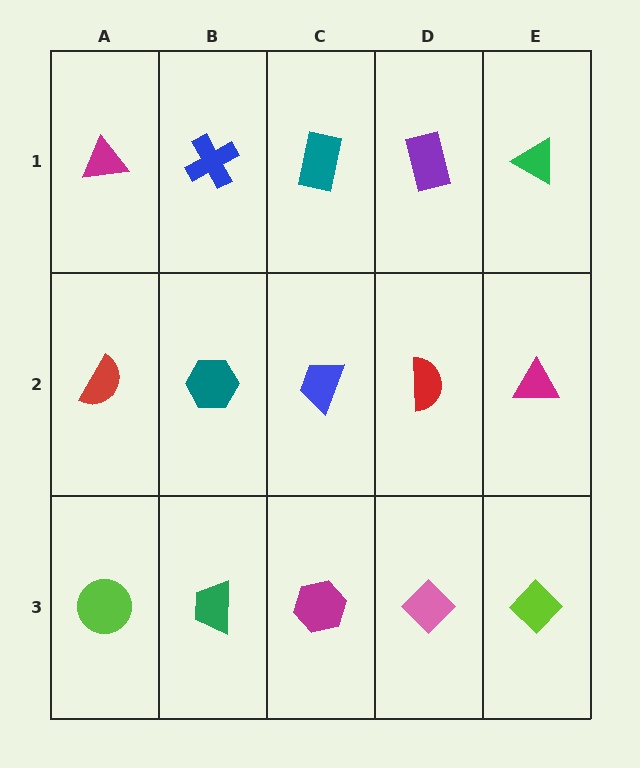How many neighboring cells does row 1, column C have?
3.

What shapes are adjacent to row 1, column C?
A blue trapezoid (row 2, column C), a blue cross (row 1, column B), a purple rectangle (row 1, column D).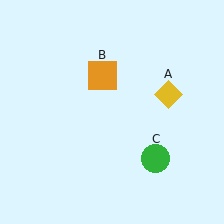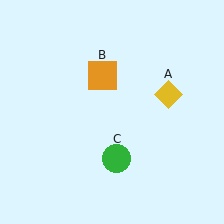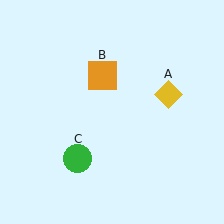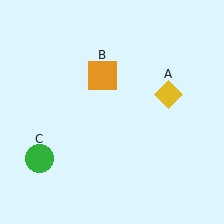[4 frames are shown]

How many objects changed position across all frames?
1 object changed position: green circle (object C).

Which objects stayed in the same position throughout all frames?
Yellow diamond (object A) and orange square (object B) remained stationary.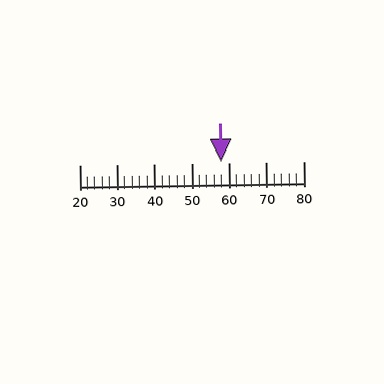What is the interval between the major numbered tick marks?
The major tick marks are spaced 10 units apart.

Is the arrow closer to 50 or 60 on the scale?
The arrow is closer to 60.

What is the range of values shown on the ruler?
The ruler shows values from 20 to 80.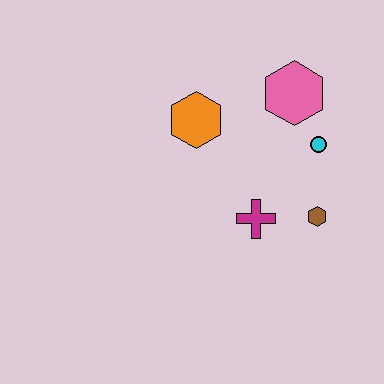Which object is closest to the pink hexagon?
The cyan circle is closest to the pink hexagon.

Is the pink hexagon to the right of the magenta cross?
Yes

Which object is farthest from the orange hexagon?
The brown hexagon is farthest from the orange hexagon.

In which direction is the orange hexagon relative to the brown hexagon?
The orange hexagon is to the left of the brown hexagon.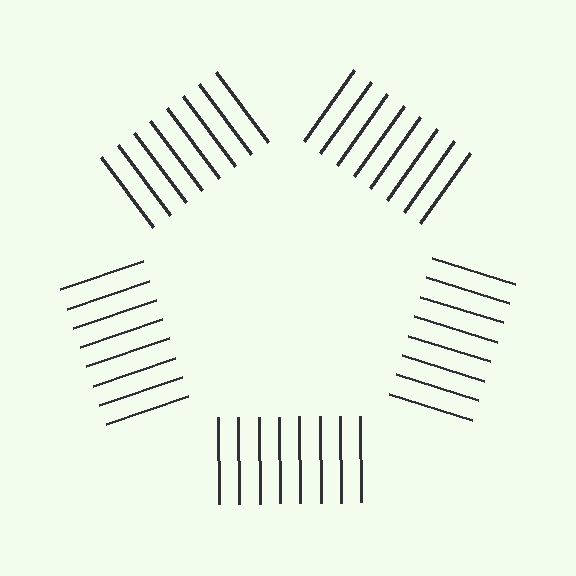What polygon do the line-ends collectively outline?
An illusory pentagon — the line segments terminate on its edges but no continuous stroke is drawn.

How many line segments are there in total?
40 — 8 along each of the 5 edges.